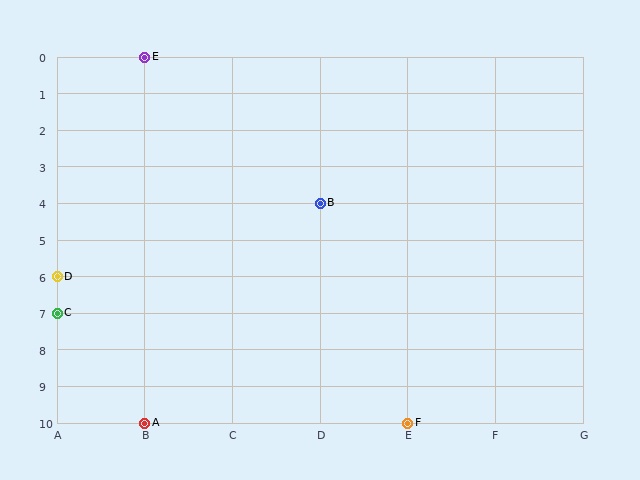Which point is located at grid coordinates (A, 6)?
Point D is at (A, 6).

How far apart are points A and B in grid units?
Points A and B are 2 columns and 6 rows apart (about 6.3 grid units diagonally).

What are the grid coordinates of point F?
Point F is at grid coordinates (E, 10).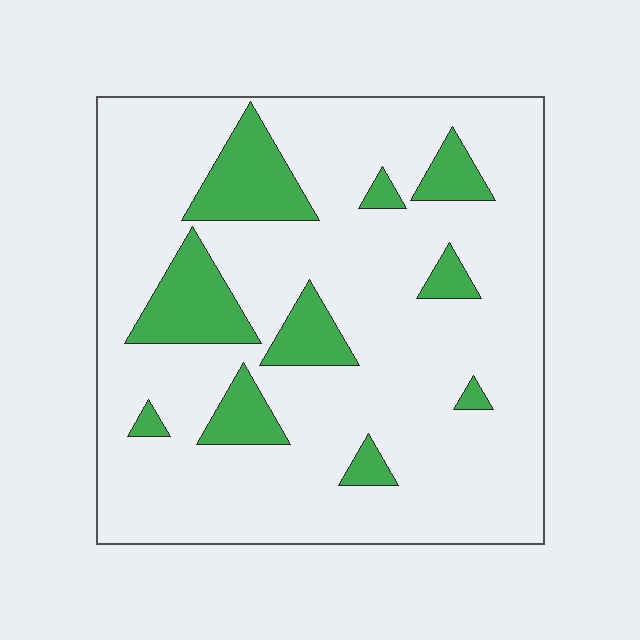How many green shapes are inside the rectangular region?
10.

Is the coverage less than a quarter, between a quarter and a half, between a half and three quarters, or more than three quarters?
Less than a quarter.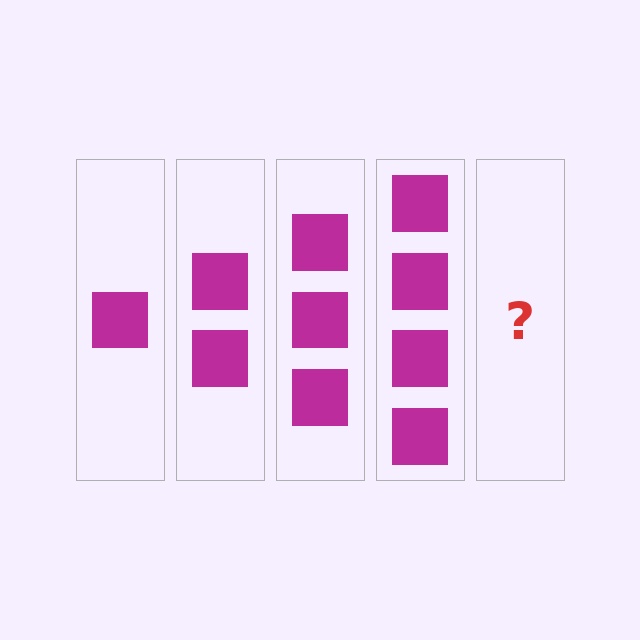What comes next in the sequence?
The next element should be 5 squares.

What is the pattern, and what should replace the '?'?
The pattern is that each step adds one more square. The '?' should be 5 squares.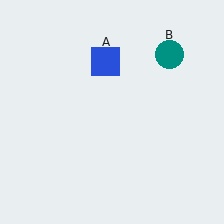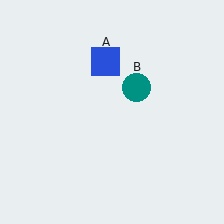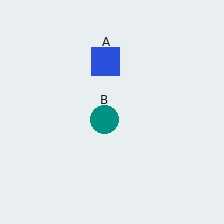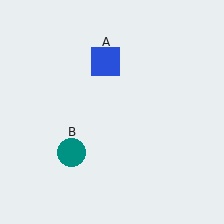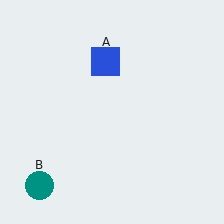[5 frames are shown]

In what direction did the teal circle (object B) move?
The teal circle (object B) moved down and to the left.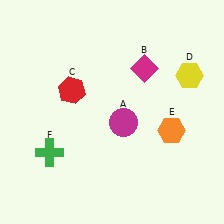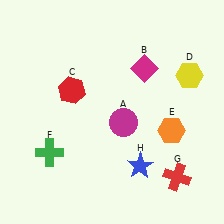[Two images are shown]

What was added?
A red cross (G), a blue star (H) were added in Image 2.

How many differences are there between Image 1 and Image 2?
There are 2 differences between the two images.